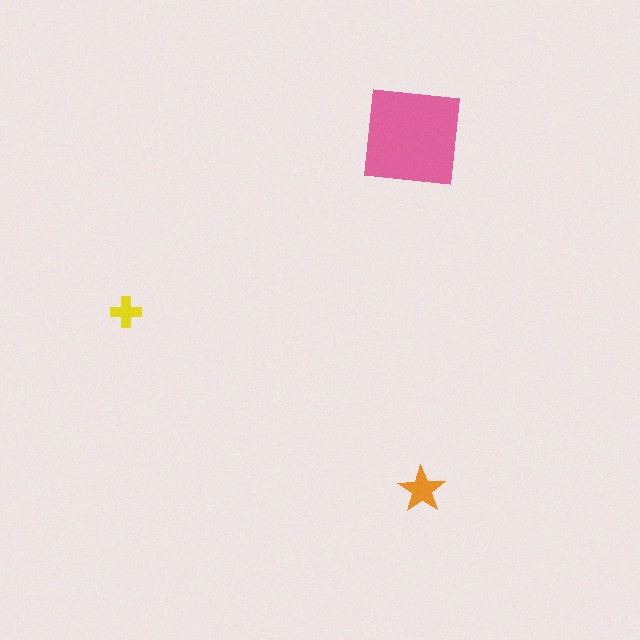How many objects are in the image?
There are 3 objects in the image.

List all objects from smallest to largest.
The yellow cross, the orange star, the pink square.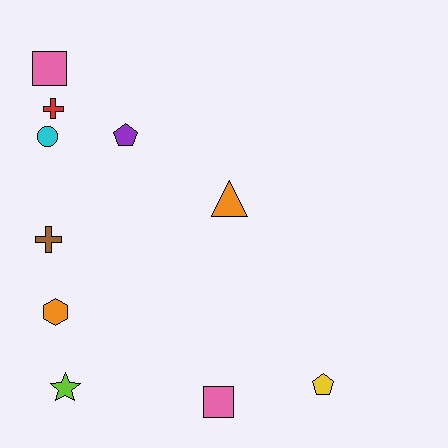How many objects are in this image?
There are 10 objects.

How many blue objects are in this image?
There are no blue objects.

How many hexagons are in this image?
There is 1 hexagon.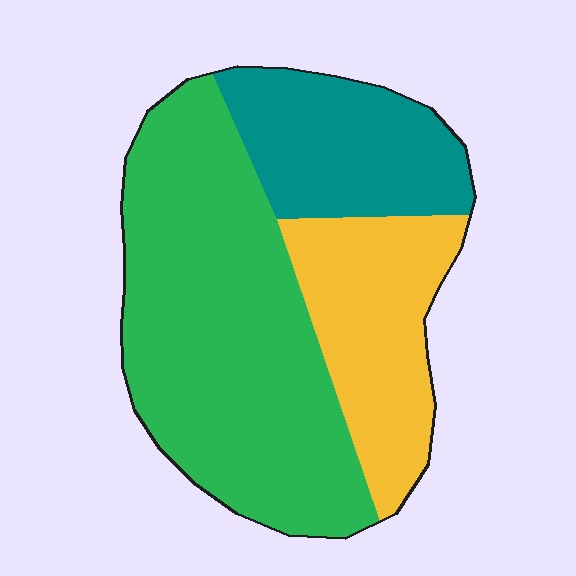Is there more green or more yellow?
Green.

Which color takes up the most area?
Green, at roughly 55%.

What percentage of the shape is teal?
Teal covers around 20% of the shape.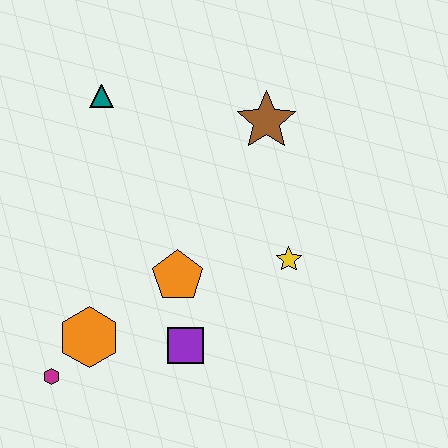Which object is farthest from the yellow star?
The magenta hexagon is farthest from the yellow star.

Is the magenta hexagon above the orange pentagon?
No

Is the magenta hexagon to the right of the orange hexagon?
No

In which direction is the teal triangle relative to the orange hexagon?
The teal triangle is above the orange hexagon.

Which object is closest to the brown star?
The yellow star is closest to the brown star.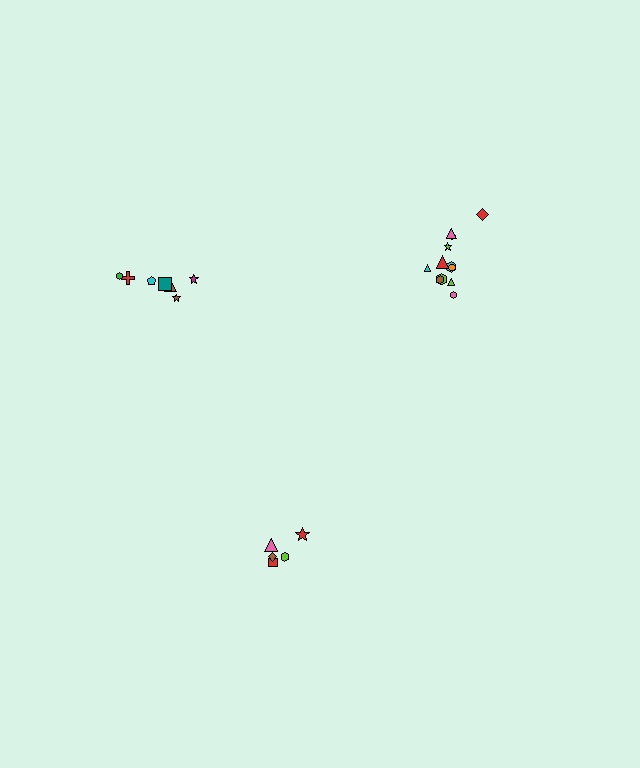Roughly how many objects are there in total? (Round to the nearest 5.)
Roughly 25 objects in total.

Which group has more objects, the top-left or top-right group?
The top-right group.